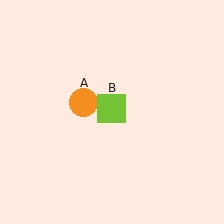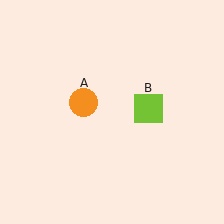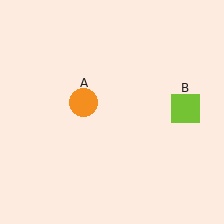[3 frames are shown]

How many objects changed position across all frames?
1 object changed position: lime square (object B).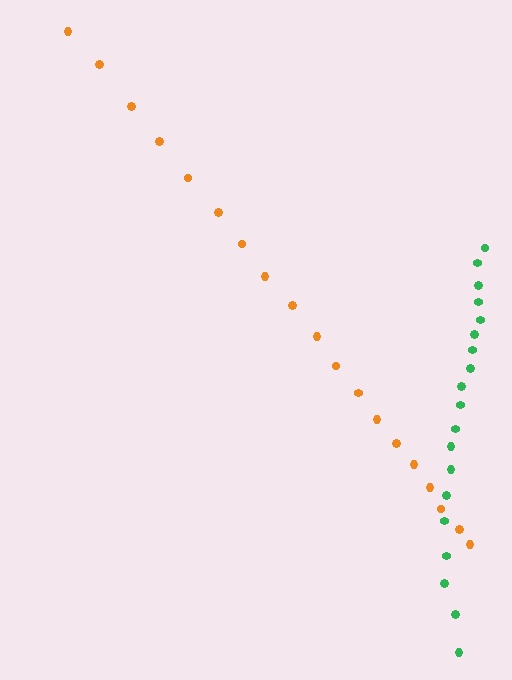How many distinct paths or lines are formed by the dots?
There are 2 distinct paths.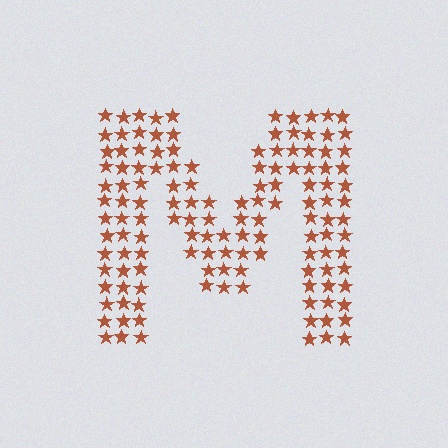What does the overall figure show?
The overall figure shows the letter M.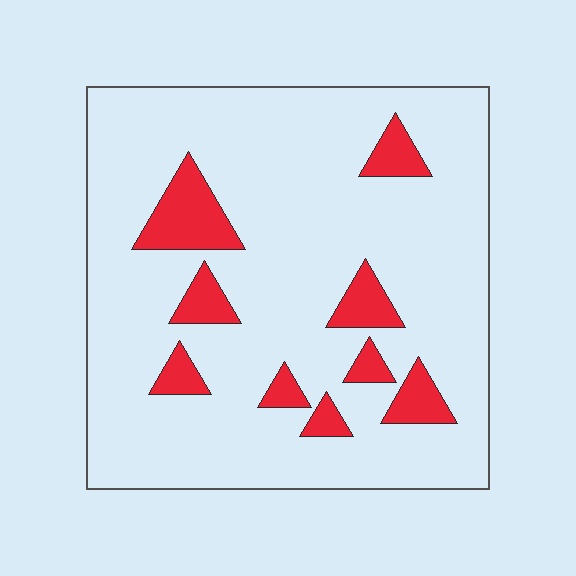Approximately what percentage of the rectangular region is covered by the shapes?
Approximately 15%.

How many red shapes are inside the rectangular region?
9.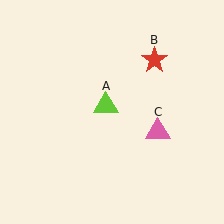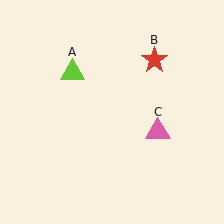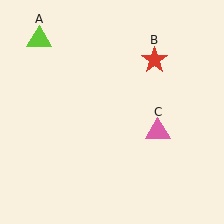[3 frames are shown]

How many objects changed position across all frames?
1 object changed position: lime triangle (object A).